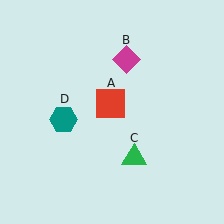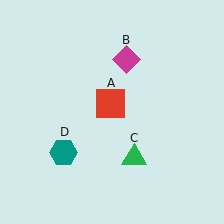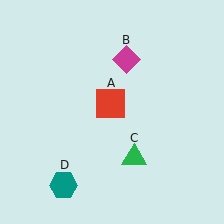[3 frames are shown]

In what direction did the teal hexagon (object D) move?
The teal hexagon (object D) moved down.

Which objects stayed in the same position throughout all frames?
Red square (object A) and magenta diamond (object B) and green triangle (object C) remained stationary.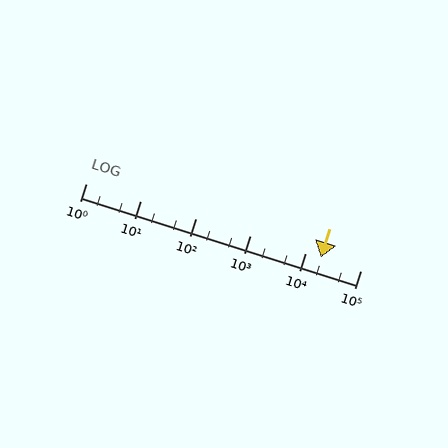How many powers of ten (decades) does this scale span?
The scale spans 5 decades, from 1 to 100000.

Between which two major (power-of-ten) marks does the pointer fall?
The pointer is between 10000 and 100000.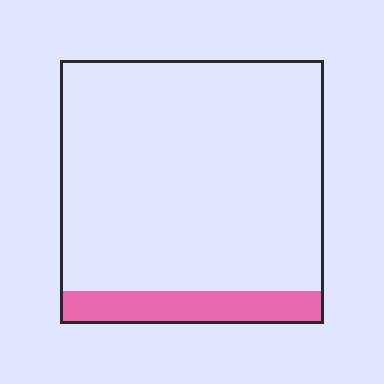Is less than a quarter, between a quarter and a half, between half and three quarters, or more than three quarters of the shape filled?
Less than a quarter.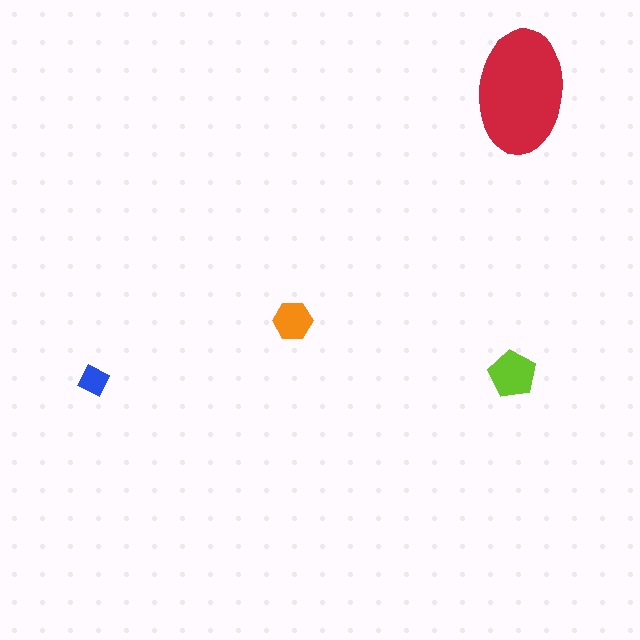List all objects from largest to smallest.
The red ellipse, the lime pentagon, the orange hexagon, the blue diamond.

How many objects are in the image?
There are 4 objects in the image.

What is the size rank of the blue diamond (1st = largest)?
4th.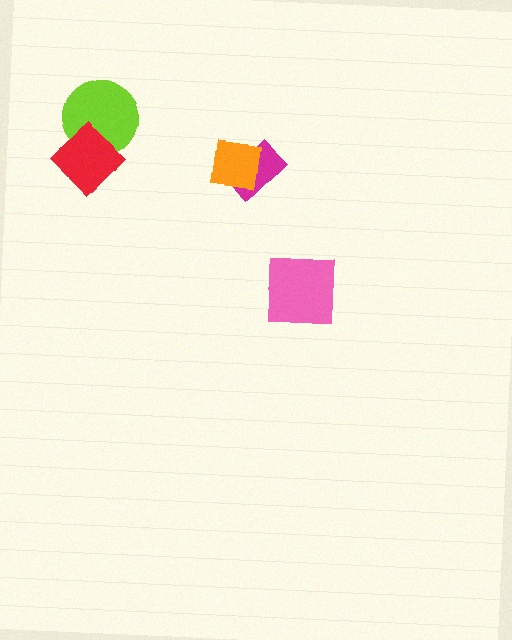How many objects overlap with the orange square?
1 object overlaps with the orange square.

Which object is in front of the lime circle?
The red diamond is in front of the lime circle.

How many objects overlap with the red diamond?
1 object overlaps with the red diamond.